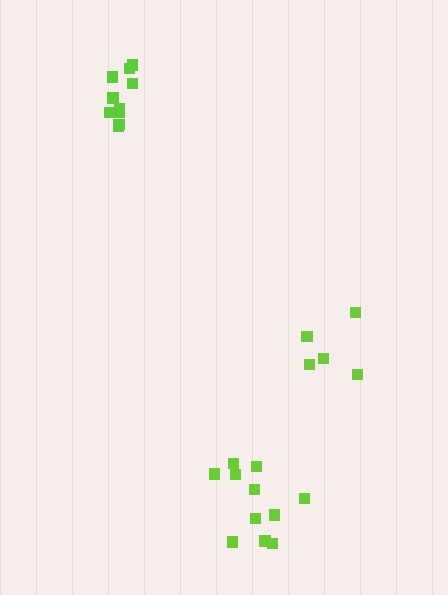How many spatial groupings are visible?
There are 3 spatial groupings.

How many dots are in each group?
Group 1: 11 dots, Group 2: 10 dots, Group 3: 5 dots (26 total).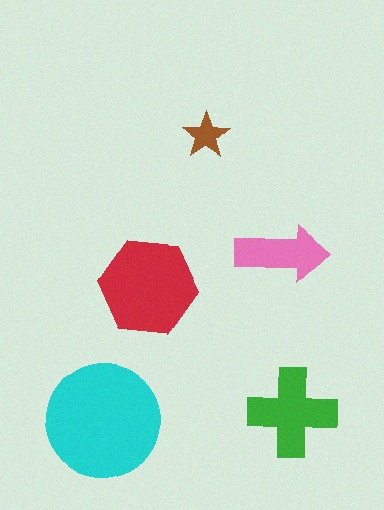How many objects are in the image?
There are 5 objects in the image.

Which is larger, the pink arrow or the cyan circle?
The cyan circle.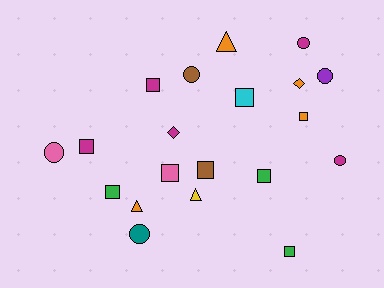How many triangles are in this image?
There are 3 triangles.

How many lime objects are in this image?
There are no lime objects.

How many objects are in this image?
There are 20 objects.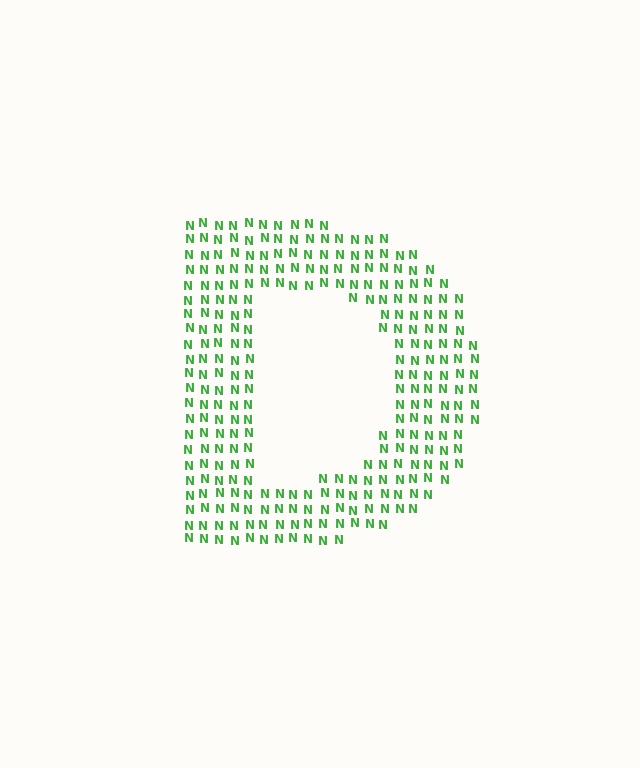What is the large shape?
The large shape is the letter D.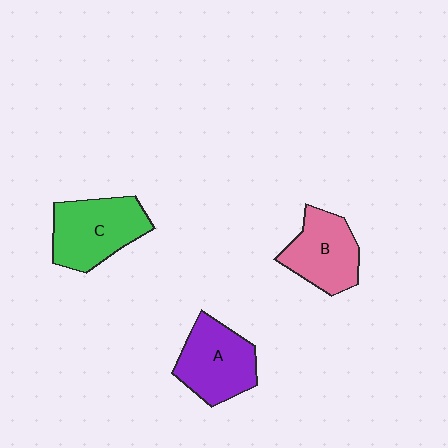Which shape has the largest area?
Shape C (green).